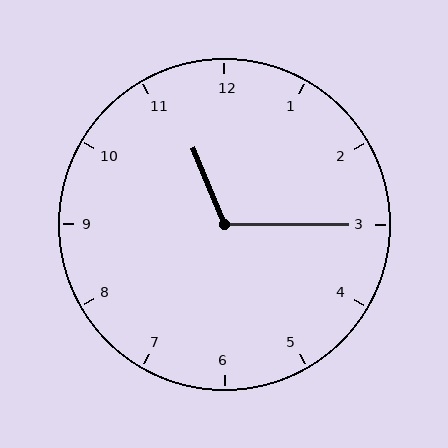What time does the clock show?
11:15.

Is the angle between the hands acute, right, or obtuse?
It is obtuse.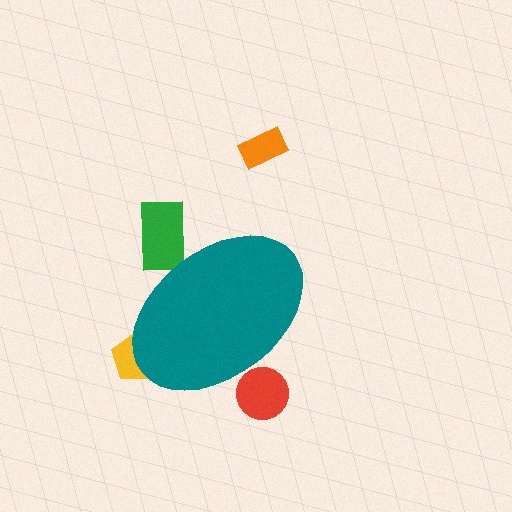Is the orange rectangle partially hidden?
No, the orange rectangle is fully visible.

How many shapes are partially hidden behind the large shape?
3 shapes are partially hidden.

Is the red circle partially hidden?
Yes, the red circle is partially hidden behind the teal ellipse.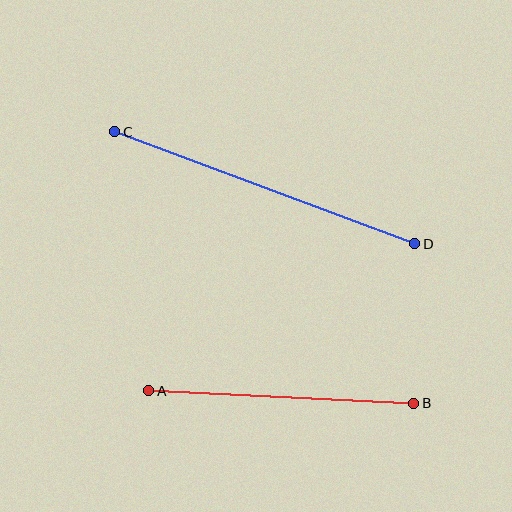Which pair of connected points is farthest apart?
Points C and D are farthest apart.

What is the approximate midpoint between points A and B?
The midpoint is at approximately (281, 397) pixels.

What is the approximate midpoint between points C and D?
The midpoint is at approximately (265, 188) pixels.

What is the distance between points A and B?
The distance is approximately 265 pixels.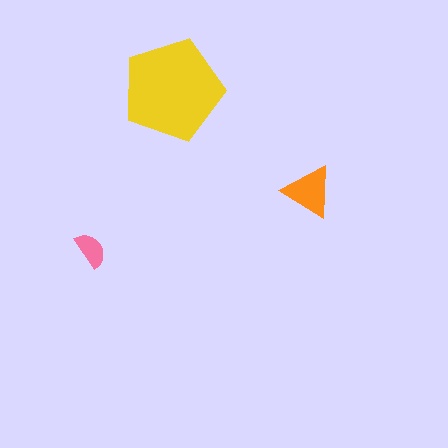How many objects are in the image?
There are 3 objects in the image.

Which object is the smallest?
The pink semicircle.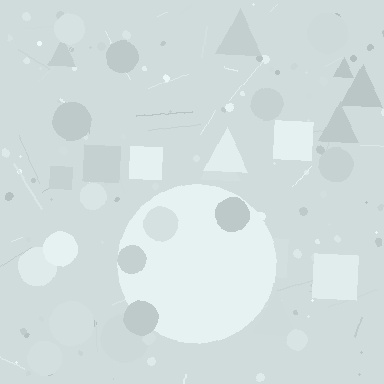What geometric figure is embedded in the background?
A circle is embedded in the background.